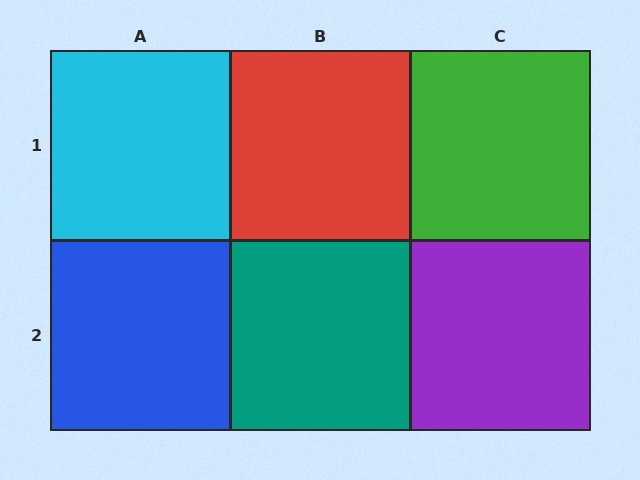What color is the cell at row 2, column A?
Blue.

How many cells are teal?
1 cell is teal.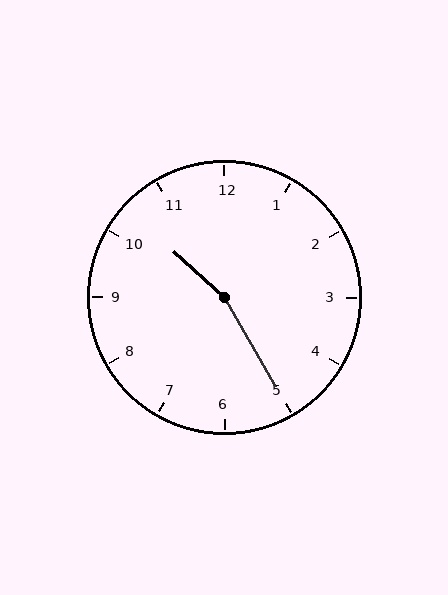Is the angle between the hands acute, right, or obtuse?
It is obtuse.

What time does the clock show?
10:25.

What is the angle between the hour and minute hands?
Approximately 162 degrees.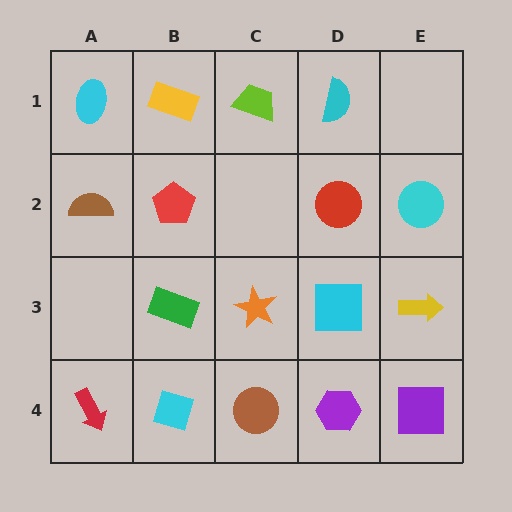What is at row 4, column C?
A brown circle.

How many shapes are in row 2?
4 shapes.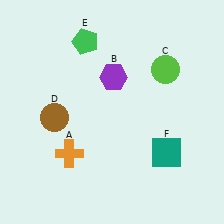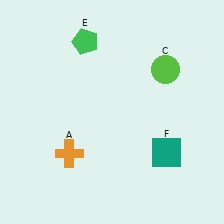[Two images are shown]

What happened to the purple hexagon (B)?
The purple hexagon (B) was removed in Image 2. It was in the top-right area of Image 1.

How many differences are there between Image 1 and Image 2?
There are 2 differences between the two images.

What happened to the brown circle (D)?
The brown circle (D) was removed in Image 2. It was in the bottom-left area of Image 1.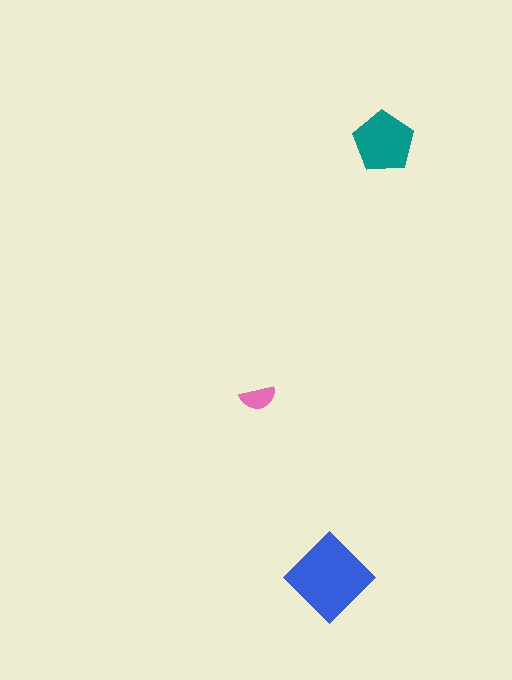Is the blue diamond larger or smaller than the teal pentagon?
Larger.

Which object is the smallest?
The pink semicircle.